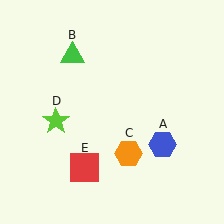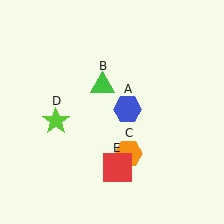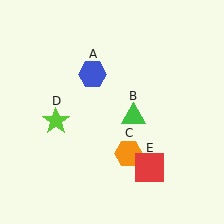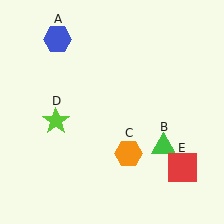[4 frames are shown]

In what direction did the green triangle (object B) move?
The green triangle (object B) moved down and to the right.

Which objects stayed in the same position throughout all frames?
Orange hexagon (object C) and lime star (object D) remained stationary.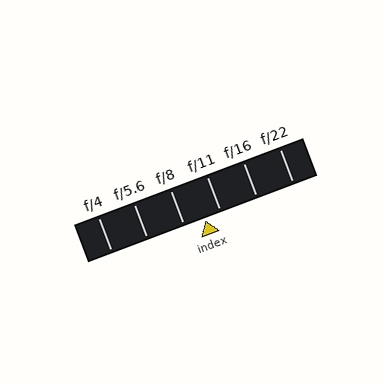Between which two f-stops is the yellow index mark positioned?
The index mark is between f/8 and f/11.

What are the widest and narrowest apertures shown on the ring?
The widest aperture shown is f/4 and the narrowest is f/22.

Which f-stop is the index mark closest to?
The index mark is closest to f/11.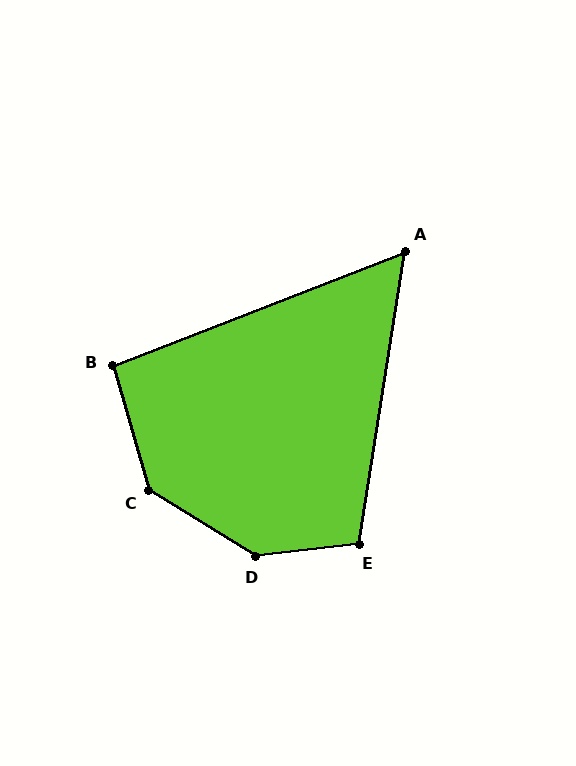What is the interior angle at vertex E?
Approximately 106 degrees (obtuse).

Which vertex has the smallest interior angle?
A, at approximately 60 degrees.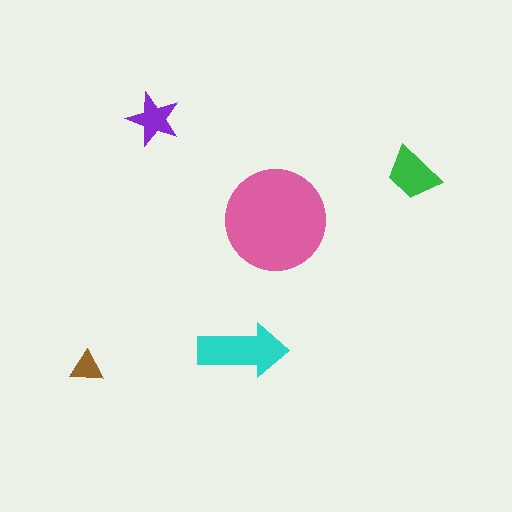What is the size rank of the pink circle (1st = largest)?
1st.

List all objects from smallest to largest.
The brown triangle, the purple star, the green trapezoid, the cyan arrow, the pink circle.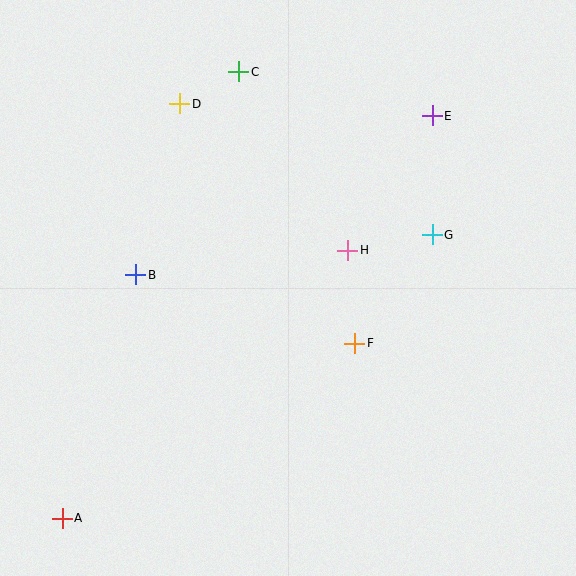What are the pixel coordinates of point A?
Point A is at (62, 518).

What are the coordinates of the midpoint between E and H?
The midpoint between E and H is at (390, 183).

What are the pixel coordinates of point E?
Point E is at (432, 116).